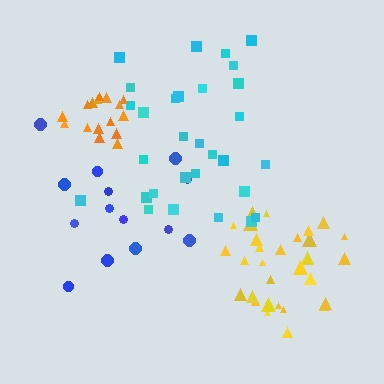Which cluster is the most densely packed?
Orange.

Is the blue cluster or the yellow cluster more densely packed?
Yellow.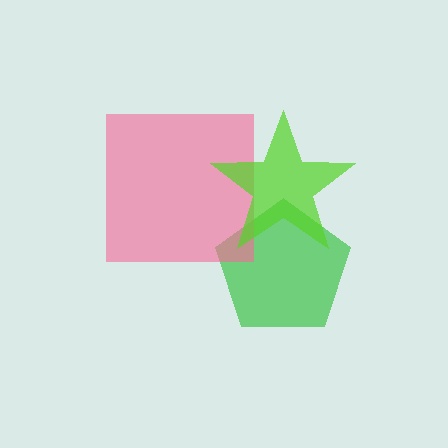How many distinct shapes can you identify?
There are 3 distinct shapes: a green pentagon, a pink square, a lime star.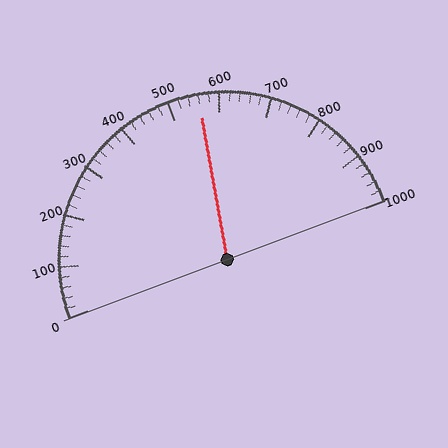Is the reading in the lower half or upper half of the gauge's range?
The reading is in the upper half of the range (0 to 1000).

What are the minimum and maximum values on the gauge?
The gauge ranges from 0 to 1000.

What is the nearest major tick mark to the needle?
The nearest major tick mark is 600.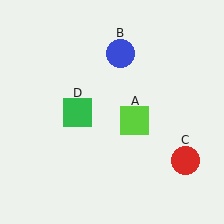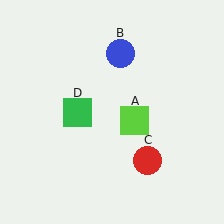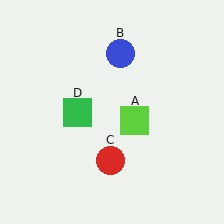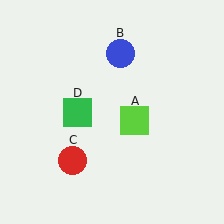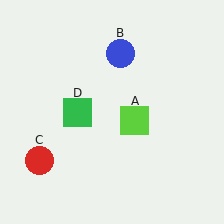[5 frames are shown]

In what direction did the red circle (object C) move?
The red circle (object C) moved left.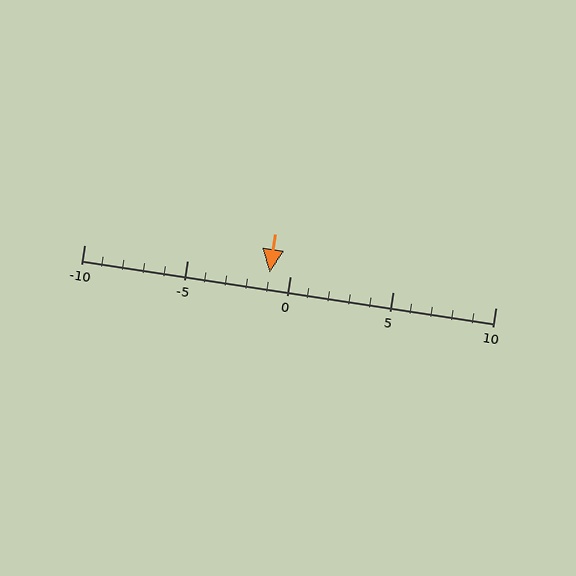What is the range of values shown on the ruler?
The ruler shows values from -10 to 10.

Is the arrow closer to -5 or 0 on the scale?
The arrow is closer to 0.